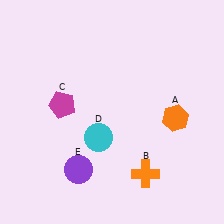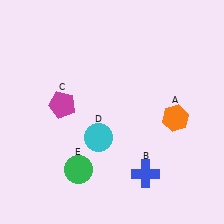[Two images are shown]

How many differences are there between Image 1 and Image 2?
There are 2 differences between the two images.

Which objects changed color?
B changed from orange to blue. E changed from purple to green.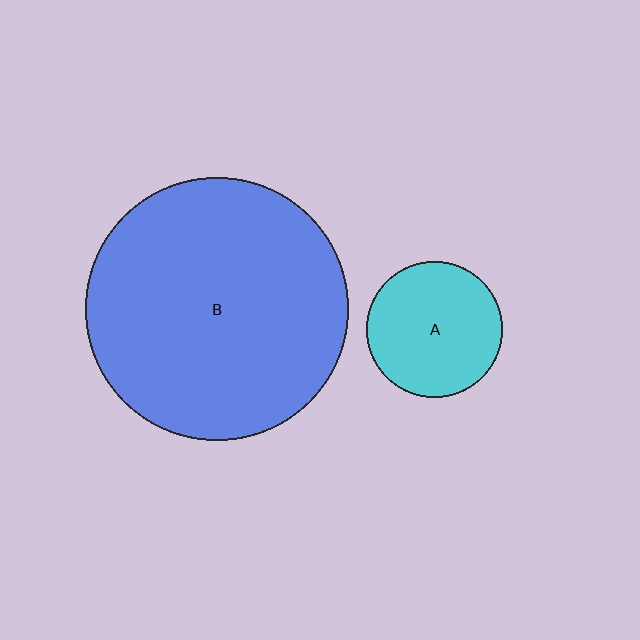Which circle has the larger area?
Circle B (blue).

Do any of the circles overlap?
No, none of the circles overlap.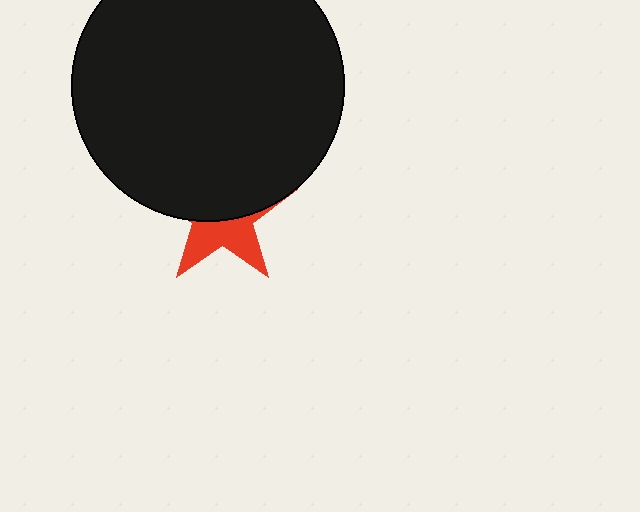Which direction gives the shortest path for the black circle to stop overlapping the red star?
Moving up gives the shortest separation.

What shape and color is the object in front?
The object in front is a black circle.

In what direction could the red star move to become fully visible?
The red star could move down. That would shift it out from behind the black circle entirely.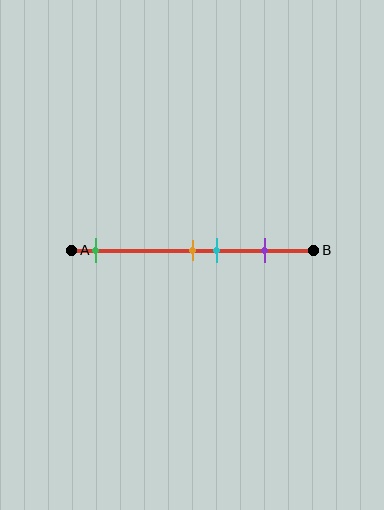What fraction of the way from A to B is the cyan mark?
The cyan mark is approximately 60% (0.6) of the way from A to B.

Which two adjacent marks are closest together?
The orange and cyan marks are the closest adjacent pair.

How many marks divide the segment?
There are 4 marks dividing the segment.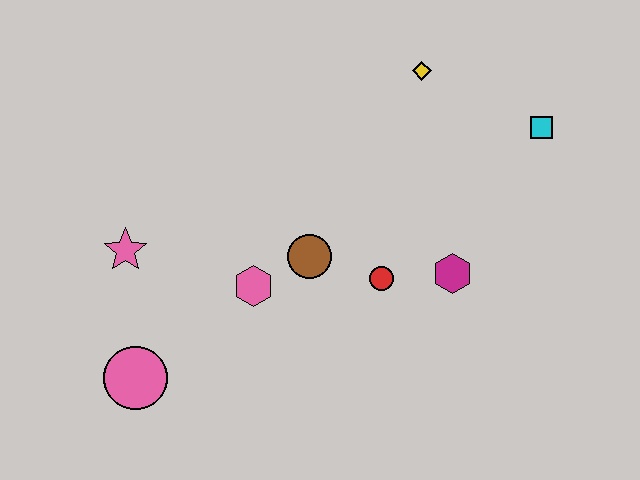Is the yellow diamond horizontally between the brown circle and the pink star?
No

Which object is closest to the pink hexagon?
The brown circle is closest to the pink hexagon.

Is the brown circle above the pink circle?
Yes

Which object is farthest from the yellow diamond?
The pink circle is farthest from the yellow diamond.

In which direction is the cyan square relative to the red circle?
The cyan square is to the right of the red circle.